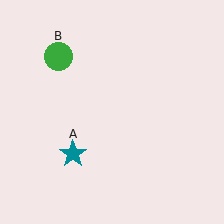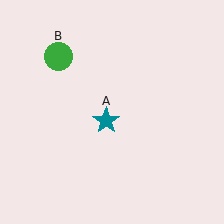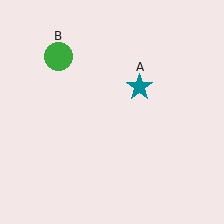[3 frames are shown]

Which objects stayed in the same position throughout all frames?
Green circle (object B) remained stationary.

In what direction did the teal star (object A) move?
The teal star (object A) moved up and to the right.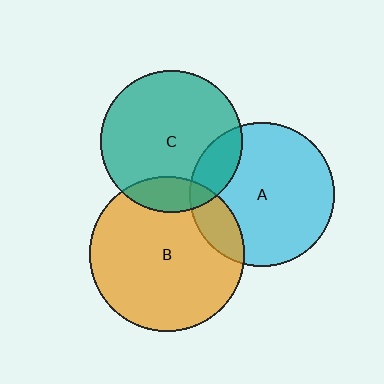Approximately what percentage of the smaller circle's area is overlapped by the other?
Approximately 15%.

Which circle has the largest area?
Circle B (orange).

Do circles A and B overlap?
Yes.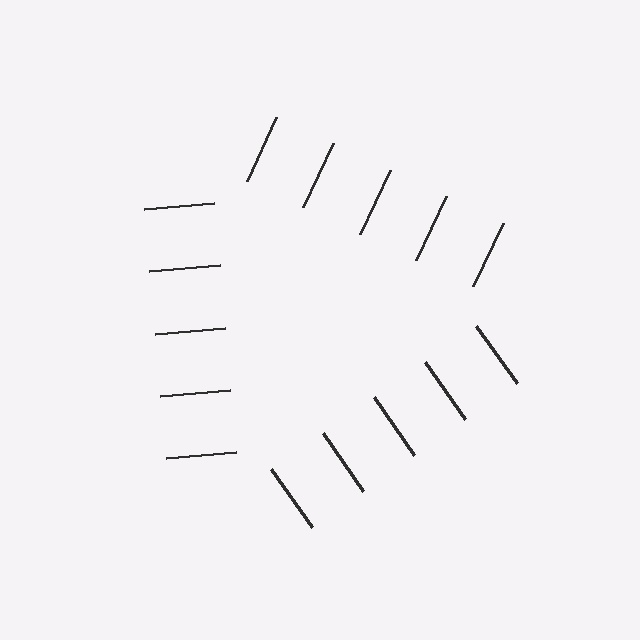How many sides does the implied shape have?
3 sides — the line-ends trace a triangle.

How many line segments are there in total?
15 — 5 along each of the 3 edges.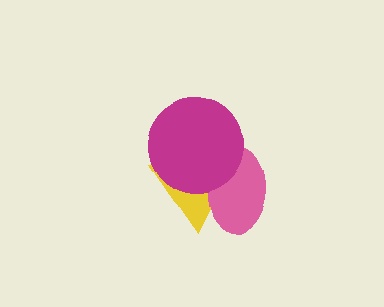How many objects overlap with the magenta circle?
2 objects overlap with the magenta circle.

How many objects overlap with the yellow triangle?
2 objects overlap with the yellow triangle.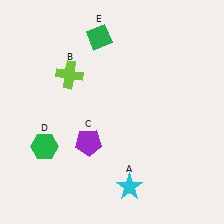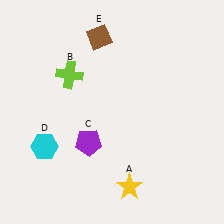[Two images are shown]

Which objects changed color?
A changed from cyan to yellow. D changed from green to cyan. E changed from green to brown.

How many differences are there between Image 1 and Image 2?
There are 3 differences between the two images.